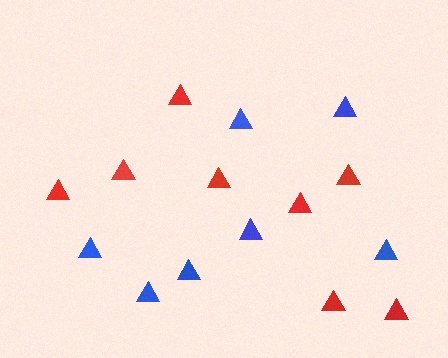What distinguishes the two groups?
There are 2 groups: one group of red triangles (8) and one group of blue triangles (7).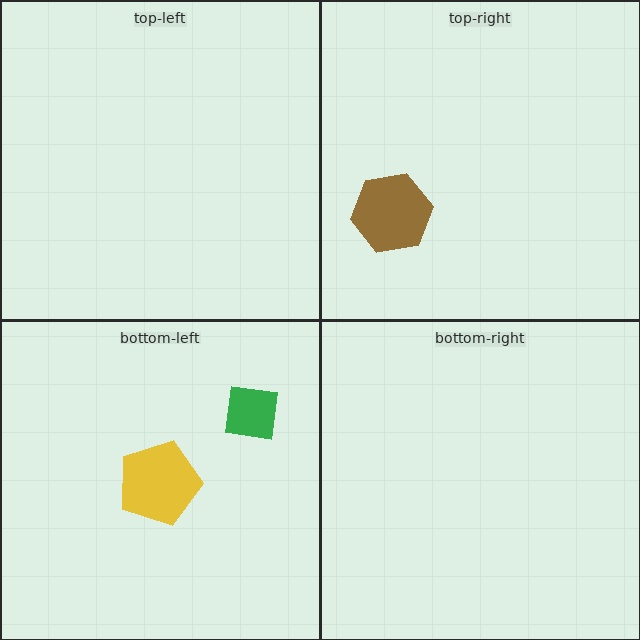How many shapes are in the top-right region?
1.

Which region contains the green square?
The bottom-left region.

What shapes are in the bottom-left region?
The yellow pentagon, the green square.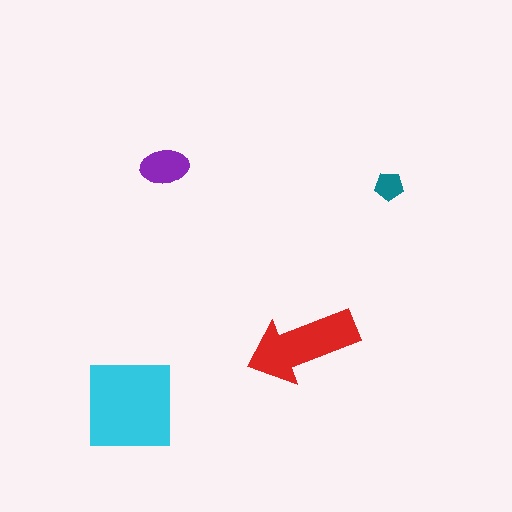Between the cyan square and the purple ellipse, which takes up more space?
The cyan square.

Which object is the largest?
The cyan square.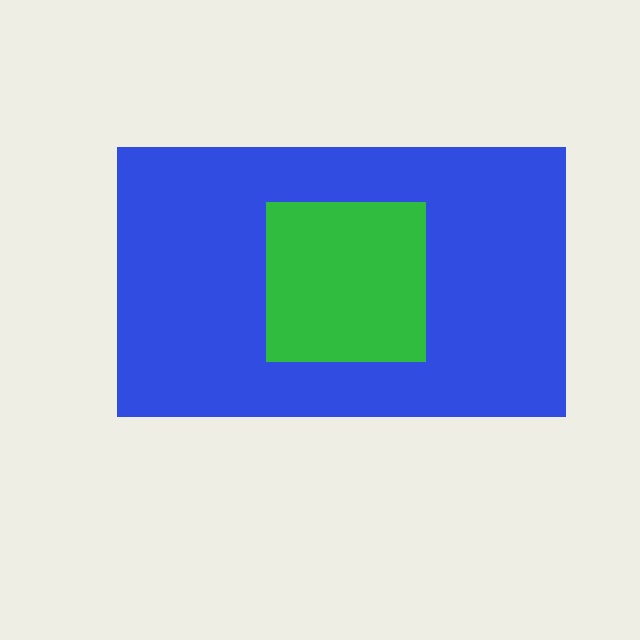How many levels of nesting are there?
2.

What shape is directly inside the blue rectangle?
The green square.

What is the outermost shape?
The blue rectangle.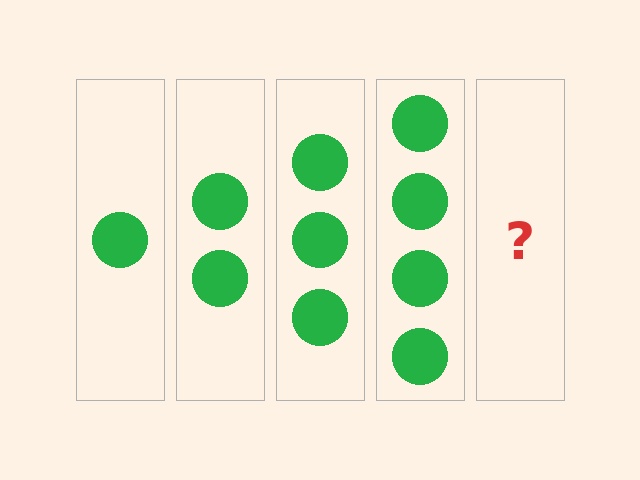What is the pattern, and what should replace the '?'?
The pattern is that each step adds one more circle. The '?' should be 5 circles.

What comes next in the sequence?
The next element should be 5 circles.